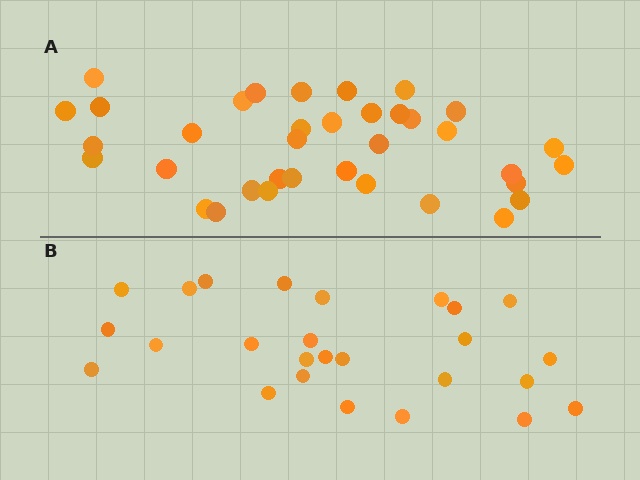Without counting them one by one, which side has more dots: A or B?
Region A (the top region) has more dots.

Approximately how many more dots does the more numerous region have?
Region A has roughly 10 or so more dots than region B.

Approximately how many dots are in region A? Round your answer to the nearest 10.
About 40 dots. (The exact count is 36, which rounds to 40.)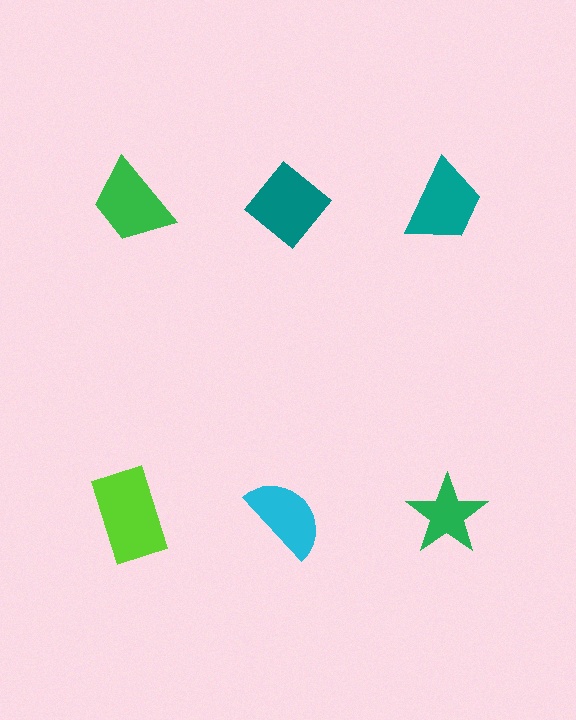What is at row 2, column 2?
A cyan semicircle.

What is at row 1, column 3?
A teal trapezoid.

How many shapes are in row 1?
3 shapes.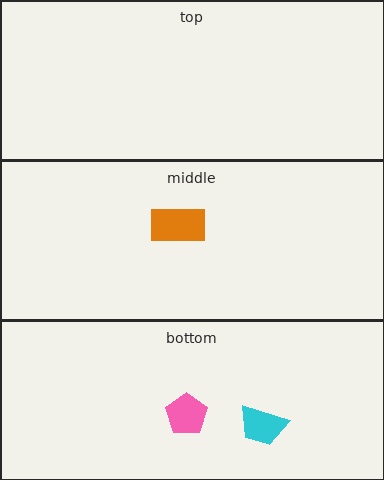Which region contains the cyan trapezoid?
The bottom region.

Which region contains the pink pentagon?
The bottom region.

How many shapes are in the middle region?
1.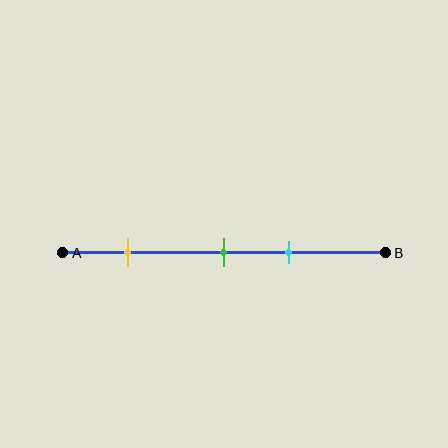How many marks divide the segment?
There are 3 marks dividing the segment.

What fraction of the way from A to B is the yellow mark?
The yellow mark is approximately 20% (0.2) of the way from A to B.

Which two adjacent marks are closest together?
The green and cyan marks are the closest adjacent pair.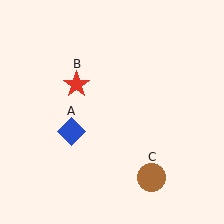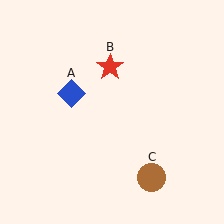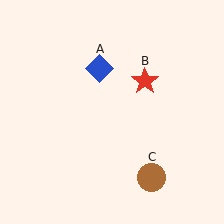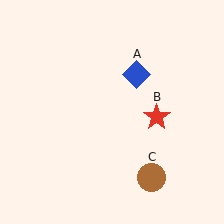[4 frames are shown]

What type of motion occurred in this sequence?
The blue diamond (object A), red star (object B) rotated clockwise around the center of the scene.